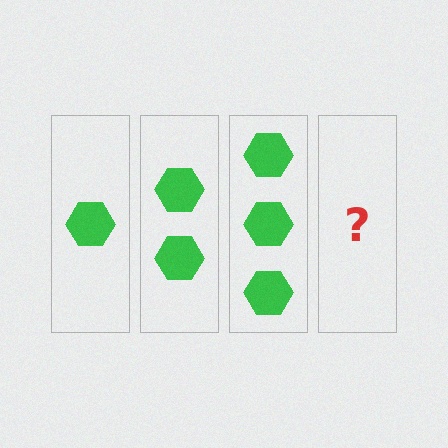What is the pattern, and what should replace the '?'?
The pattern is that each step adds one more hexagon. The '?' should be 4 hexagons.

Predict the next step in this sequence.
The next step is 4 hexagons.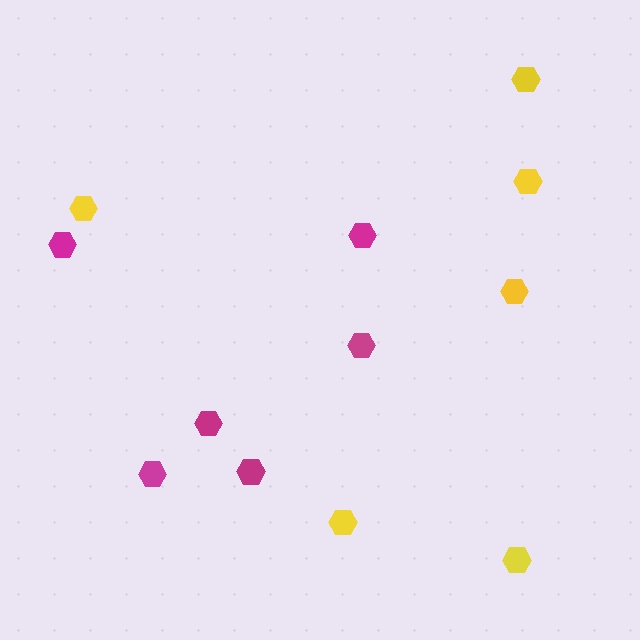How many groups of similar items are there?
There are 2 groups: one group of magenta hexagons (6) and one group of yellow hexagons (6).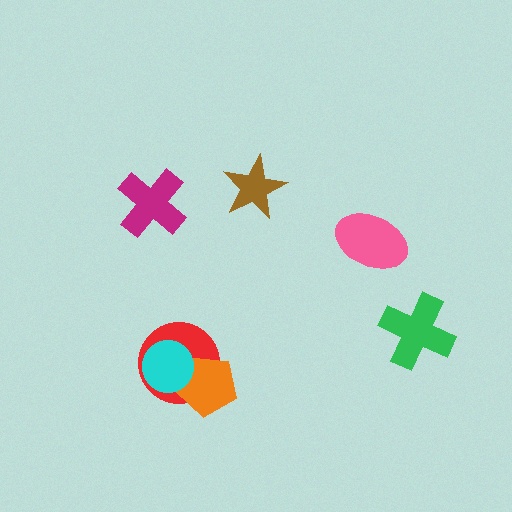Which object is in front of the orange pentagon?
The cyan circle is in front of the orange pentagon.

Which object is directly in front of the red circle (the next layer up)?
The orange pentagon is directly in front of the red circle.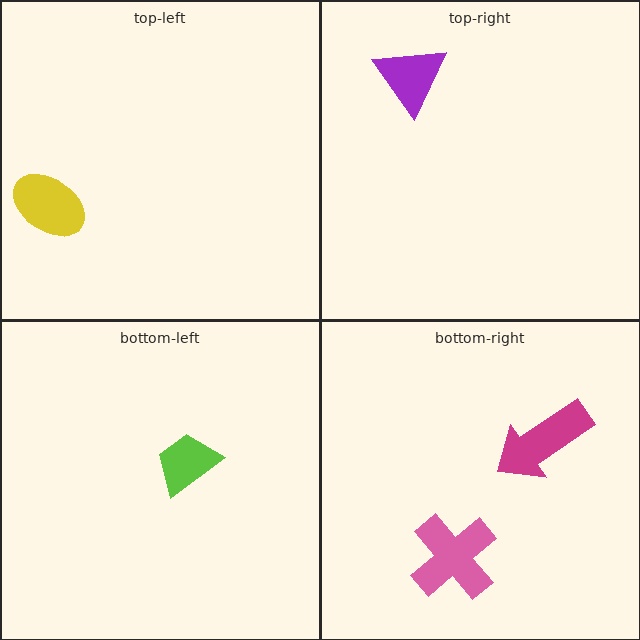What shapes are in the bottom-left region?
The lime trapezoid.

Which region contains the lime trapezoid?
The bottom-left region.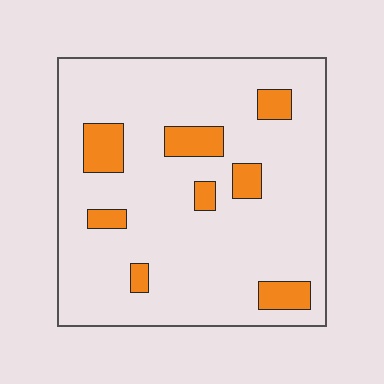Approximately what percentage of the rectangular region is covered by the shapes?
Approximately 15%.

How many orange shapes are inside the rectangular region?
8.